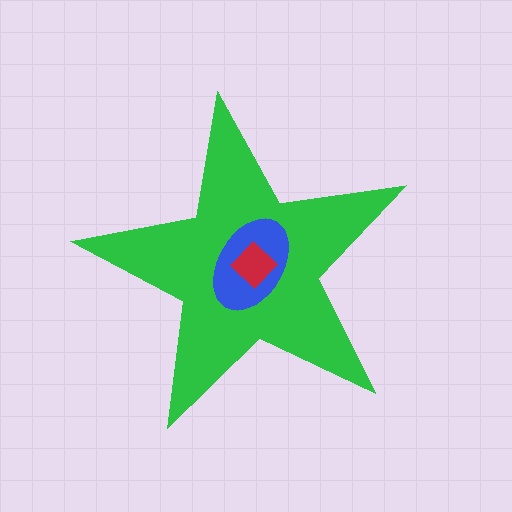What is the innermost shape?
The red diamond.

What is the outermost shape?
The green star.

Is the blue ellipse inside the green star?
Yes.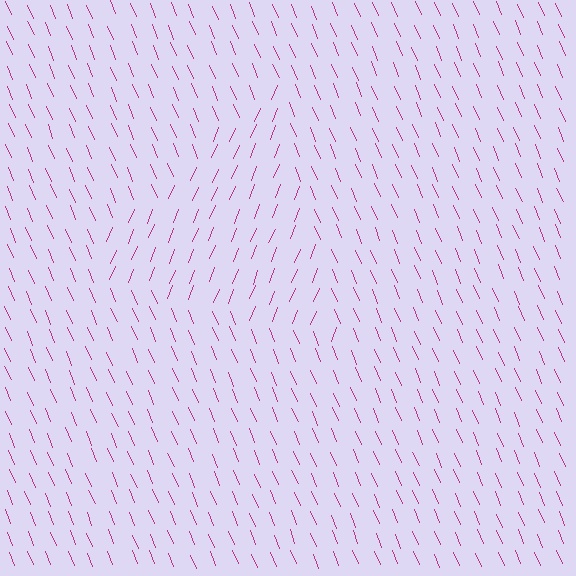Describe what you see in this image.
The image is filled with small magenta line segments. A triangle region in the image has lines oriented differently from the surrounding lines, creating a visible texture boundary.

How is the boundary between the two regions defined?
The boundary is defined purely by a change in line orientation (approximately 45 degrees difference). All lines are the same color and thickness.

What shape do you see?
I see a triangle.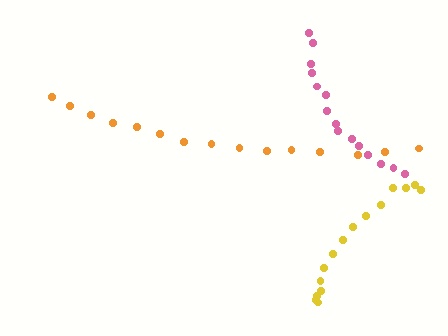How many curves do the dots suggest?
There are 3 distinct paths.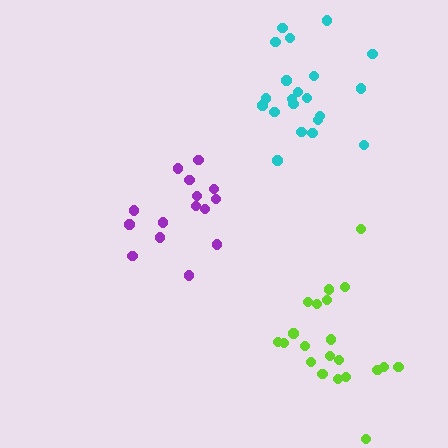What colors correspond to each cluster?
The clusters are colored: purple, lime, cyan.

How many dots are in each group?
Group 1: 15 dots, Group 2: 21 dots, Group 3: 21 dots (57 total).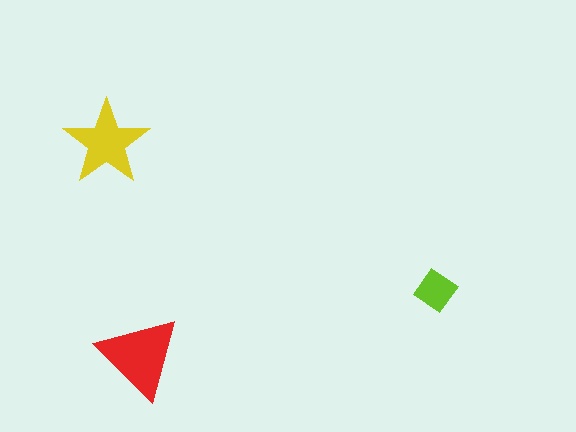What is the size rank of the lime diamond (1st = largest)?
3rd.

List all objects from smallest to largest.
The lime diamond, the yellow star, the red triangle.